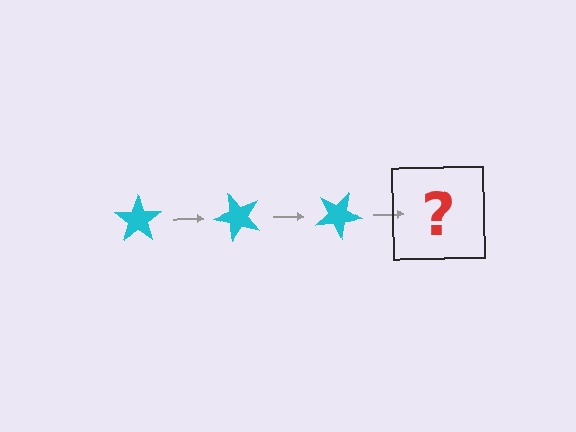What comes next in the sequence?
The next element should be a cyan star rotated 150 degrees.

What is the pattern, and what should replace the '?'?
The pattern is that the star rotates 50 degrees each step. The '?' should be a cyan star rotated 150 degrees.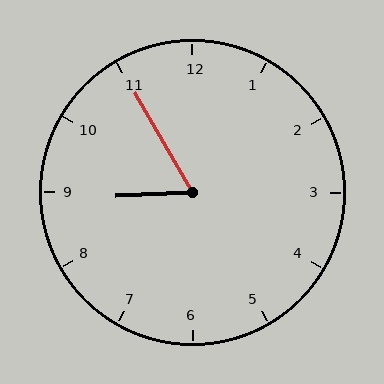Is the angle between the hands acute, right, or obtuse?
It is acute.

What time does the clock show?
8:55.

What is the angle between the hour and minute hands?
Approximately 62 degrees.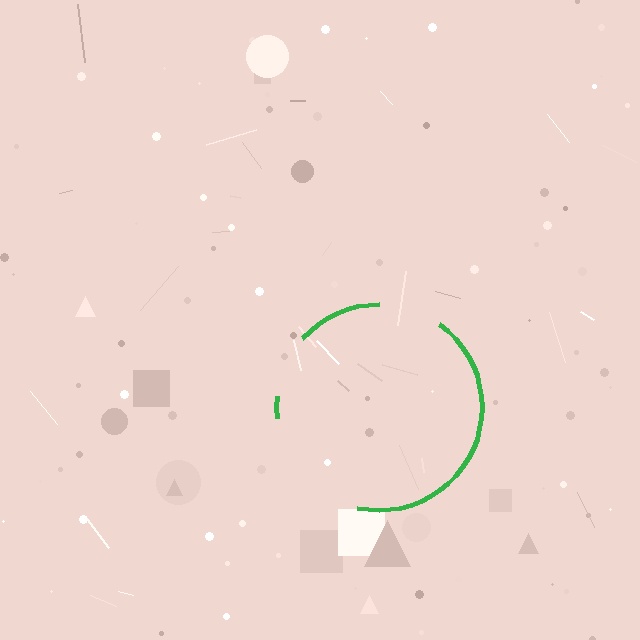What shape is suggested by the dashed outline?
The dashed outline suggests a circle.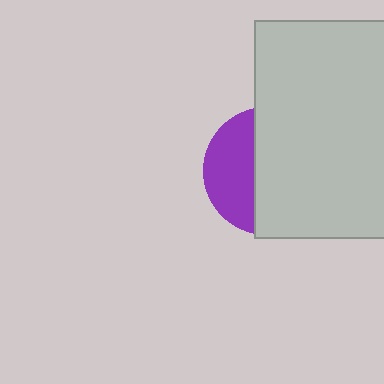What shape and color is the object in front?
The object in front is a light gray rectangle.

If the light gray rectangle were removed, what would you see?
You would see the complete purple circle.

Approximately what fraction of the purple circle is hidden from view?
Roughly 63% of the purple circle is hidden behind the light gray rectangle.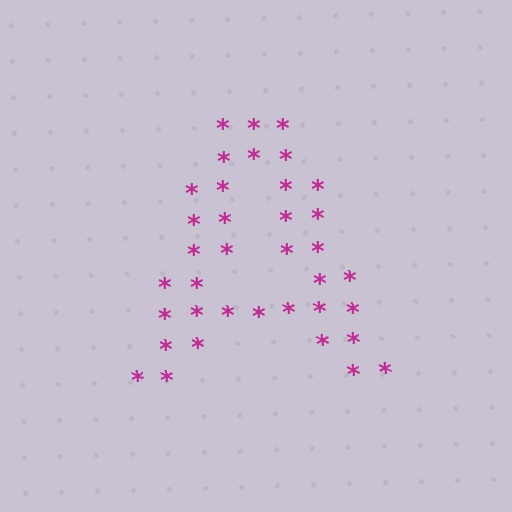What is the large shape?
The large shape is the letter A.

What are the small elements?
The small elements are asterisks.